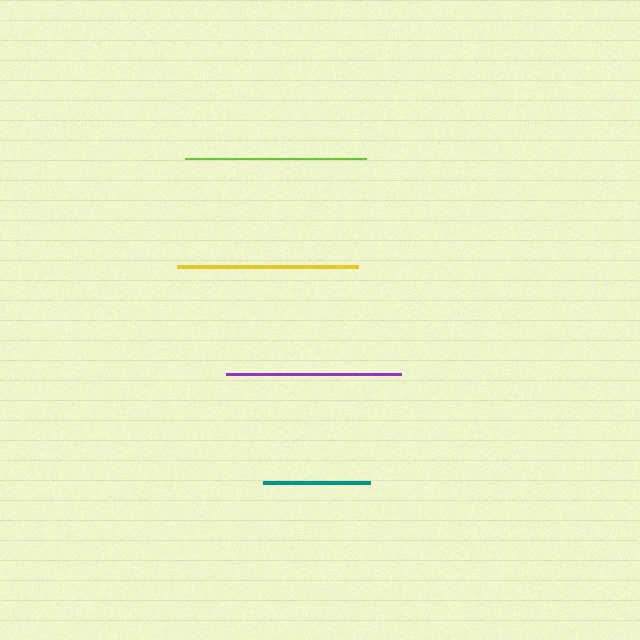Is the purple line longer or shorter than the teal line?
The purple line is longer than the teal line.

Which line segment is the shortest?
The teal line is the shortest at approximately 106 pixels.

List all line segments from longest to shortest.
From longest to shortest: lime, yellow, purple, teal.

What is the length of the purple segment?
The purple segment is approximately 175 pixels long.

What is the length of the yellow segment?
The yellow segment is approximately 181 pixels long.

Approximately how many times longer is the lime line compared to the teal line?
The lime line is approximately 1.7 times the length of the teal line.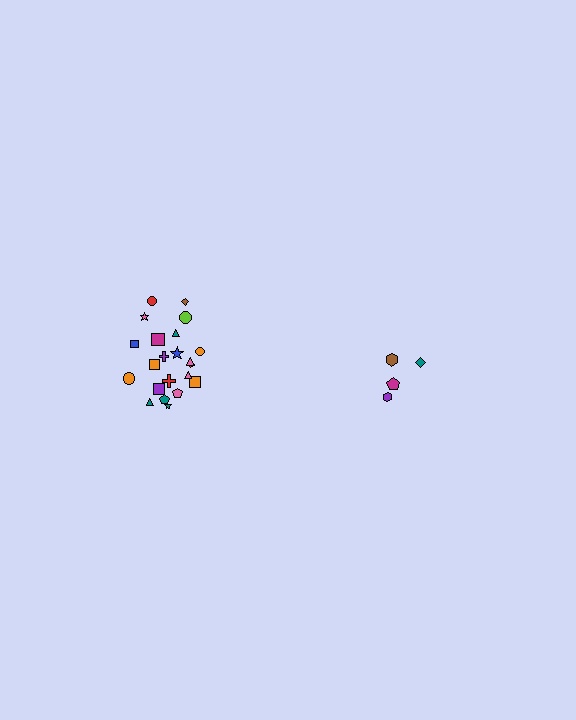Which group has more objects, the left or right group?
The left group.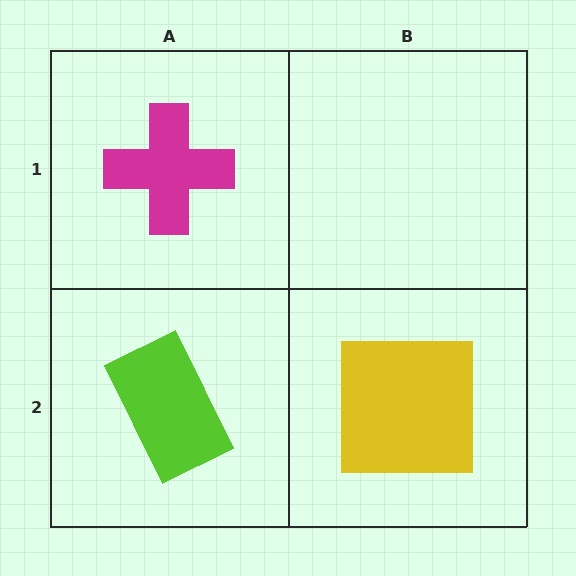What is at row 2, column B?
A yellow square.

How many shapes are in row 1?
1 shape.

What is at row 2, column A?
A lime rectangle.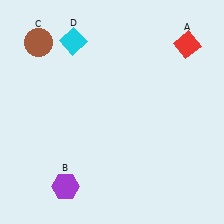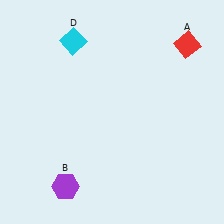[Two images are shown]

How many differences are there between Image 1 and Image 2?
There is 1 difference between the two images.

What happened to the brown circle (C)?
The brown circle (C) was removed in Image 2. It was in the top-left area of Image 1.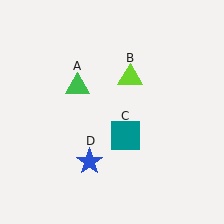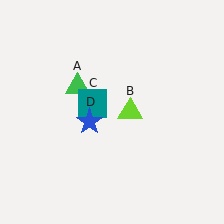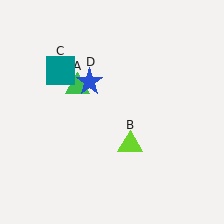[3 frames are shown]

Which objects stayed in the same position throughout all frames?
Green triangle (object A) remained stationary.